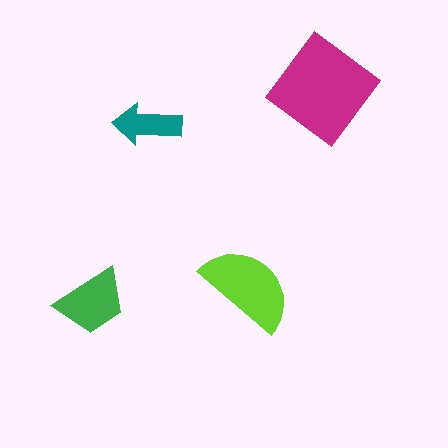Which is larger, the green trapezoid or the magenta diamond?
The magenta diamond.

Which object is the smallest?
The teal arrow.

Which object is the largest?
The magenta diamond.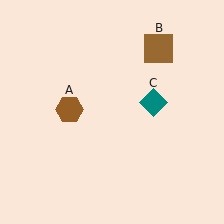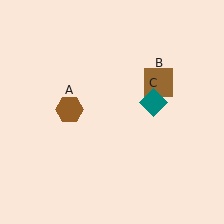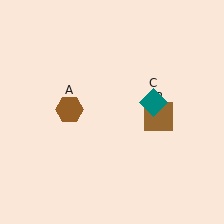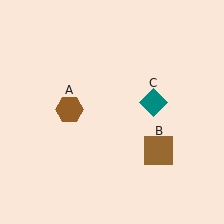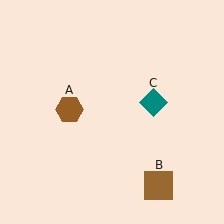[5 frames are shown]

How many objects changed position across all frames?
1 object changed position: brown square (object B).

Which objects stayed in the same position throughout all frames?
Brown hexagon (object A) and teal diamond (object C) remained stationary.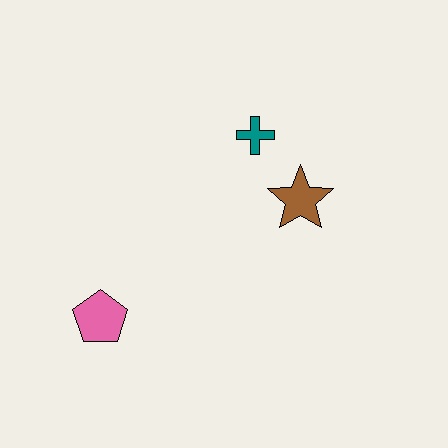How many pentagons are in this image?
There is 1 pentagon.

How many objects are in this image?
There are 3 objects.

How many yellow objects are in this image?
There are no yellow objects.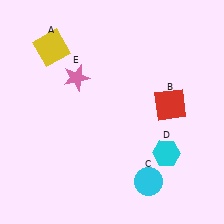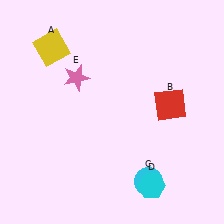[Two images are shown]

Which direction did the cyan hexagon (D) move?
The cyan hexagon (D) moved down.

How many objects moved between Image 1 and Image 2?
1 object moved between the two images.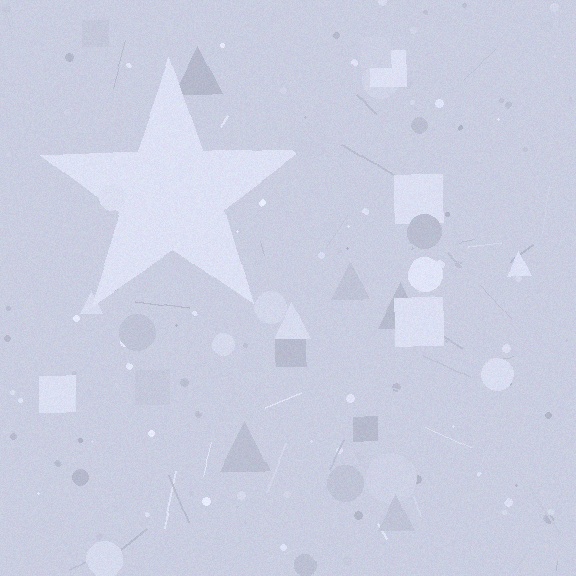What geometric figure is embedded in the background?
A star is embedded in the background.